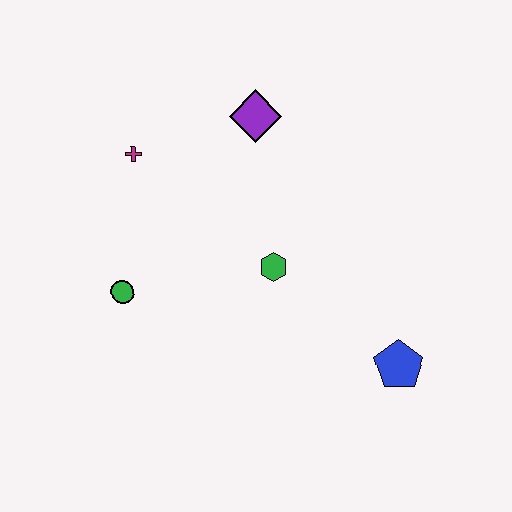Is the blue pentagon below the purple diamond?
Yes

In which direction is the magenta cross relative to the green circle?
The magenta cross is above the green circle.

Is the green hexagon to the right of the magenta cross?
Yes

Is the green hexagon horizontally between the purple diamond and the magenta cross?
No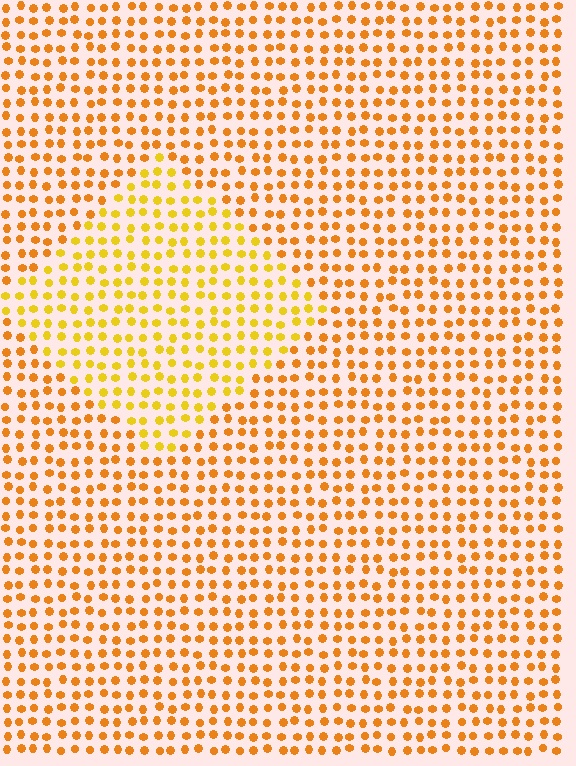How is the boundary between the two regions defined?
The boundary is defined purely by a slight shift in hue (about 22 degrees). Spacing, size, and orientation are identical on both sides.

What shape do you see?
I see a diamond.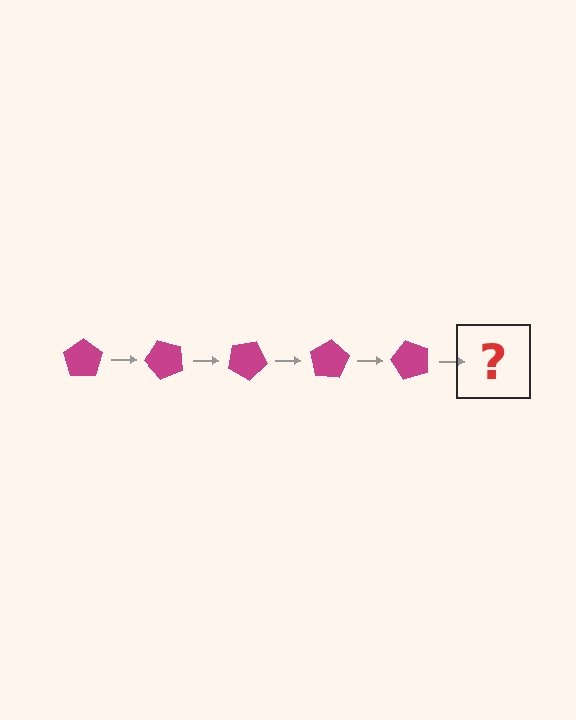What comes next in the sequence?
The next element should be a magenta pentagon rotated 250 degrees.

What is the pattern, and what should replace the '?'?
The pattern is that the pentagon rotates 50 degrees each step. The '?' should be a magenta pentagon rotated 250 degrees.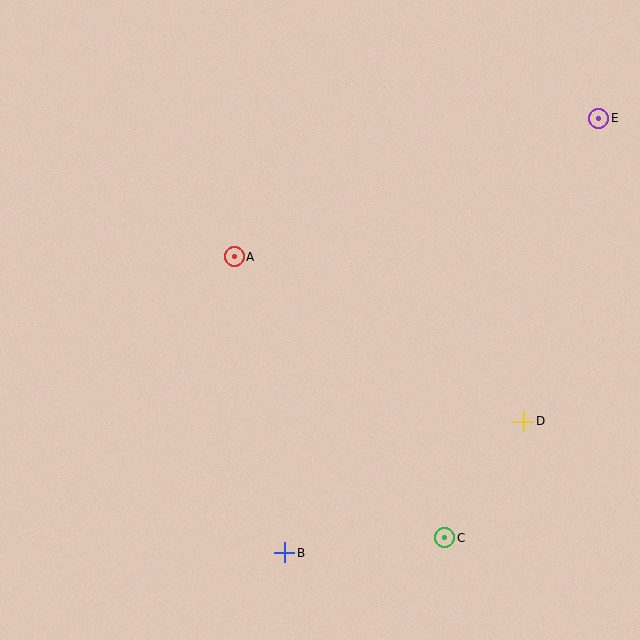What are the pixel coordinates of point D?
Point D is at (524, 421).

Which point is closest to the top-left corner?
Point A is closest to the top-left corner.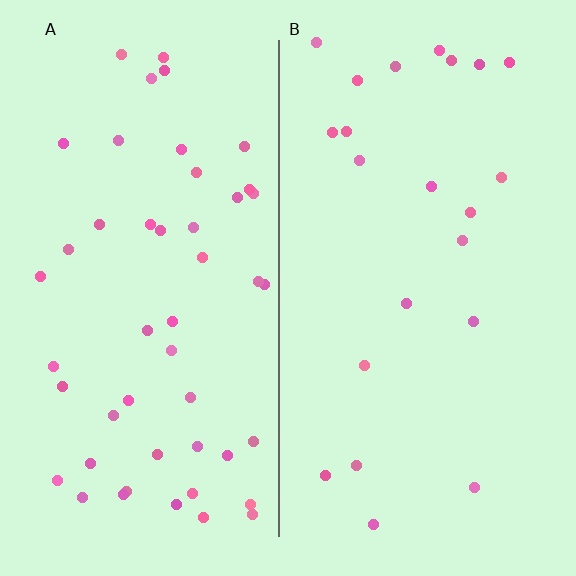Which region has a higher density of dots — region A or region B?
A (the left).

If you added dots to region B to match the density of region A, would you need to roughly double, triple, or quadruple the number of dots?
Approximately double.